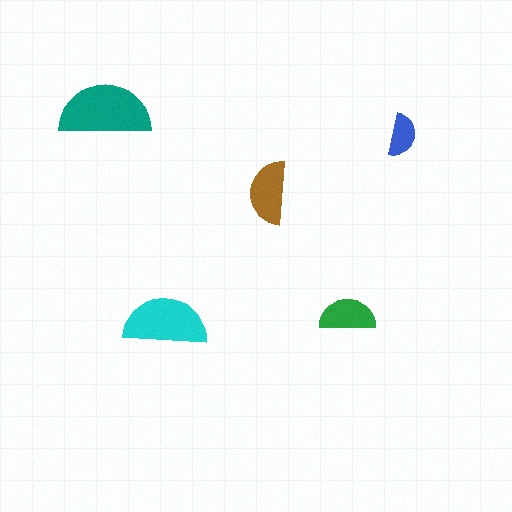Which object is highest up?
The teal semicircle is topmost.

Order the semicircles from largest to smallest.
the teal one, the cyan one, the brown one, the green one, the blue one.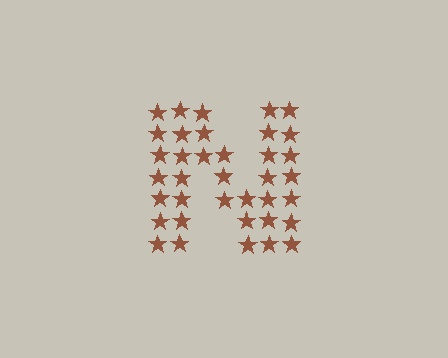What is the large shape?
The large shape is the letter N.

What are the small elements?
The small elements are stars.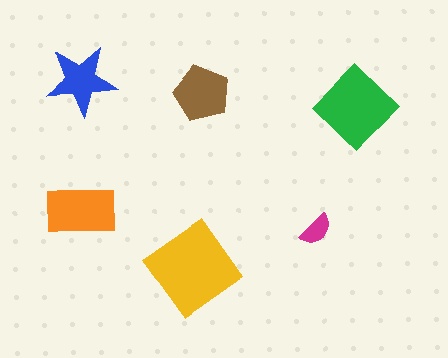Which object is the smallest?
The magenta semicircle.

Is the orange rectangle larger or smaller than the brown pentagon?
Larger.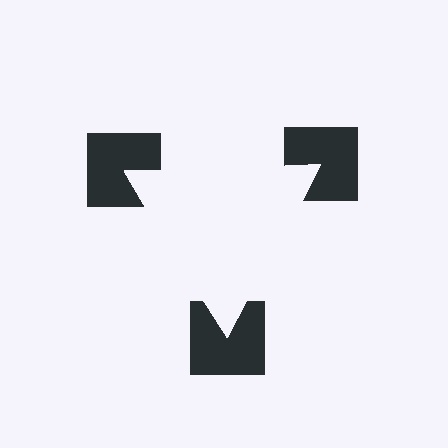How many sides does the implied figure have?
3 sides.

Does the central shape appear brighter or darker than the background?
It typically appears slightly brighter than the background, even though no actual brightness change is drawn.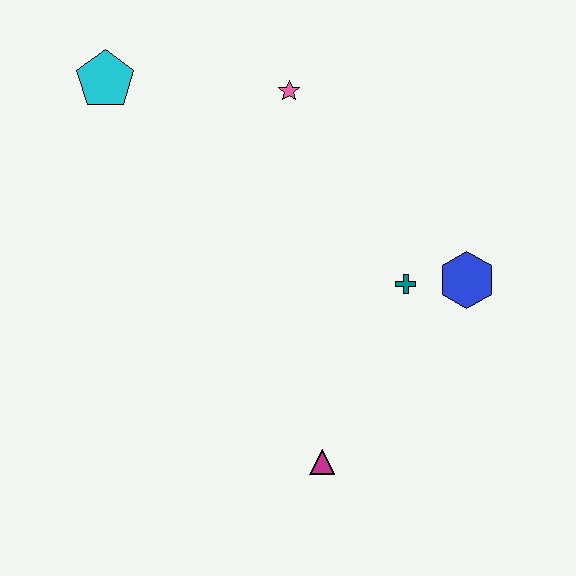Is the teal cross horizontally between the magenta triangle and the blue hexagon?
Yes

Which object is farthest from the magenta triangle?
The cyan pentagon is farthest from the magenta triangle.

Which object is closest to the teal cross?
The blue hexagon is closest to the teal cross.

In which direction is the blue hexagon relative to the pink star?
The blue hexagon is below the pink star.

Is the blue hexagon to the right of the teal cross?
Yes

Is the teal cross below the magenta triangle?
No